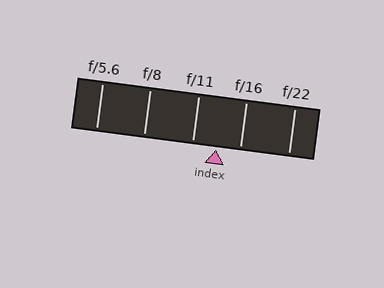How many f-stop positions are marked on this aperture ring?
There are 5 f-stop positions marked.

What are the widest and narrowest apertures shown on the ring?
The widest aperture shown is f/5.6 and the narrowest is f/22.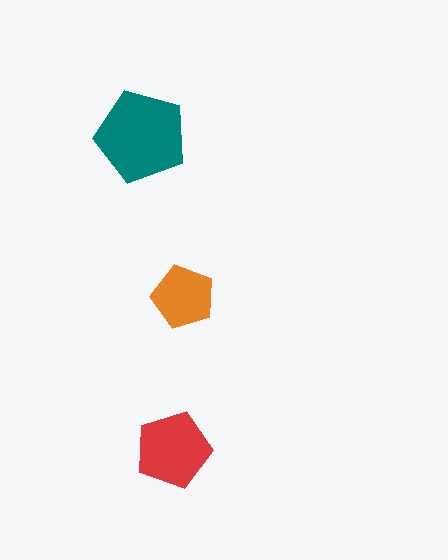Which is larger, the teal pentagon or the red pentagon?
The teal one.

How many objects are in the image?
There are 3 objects in the image.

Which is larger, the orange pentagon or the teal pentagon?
The teal one.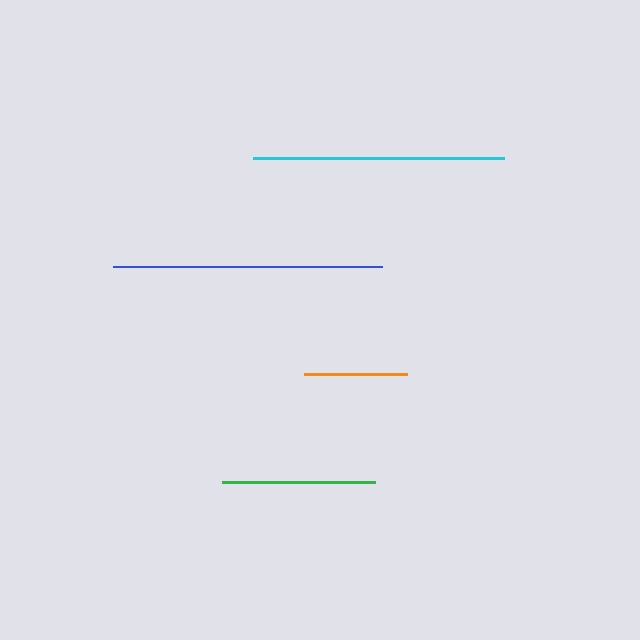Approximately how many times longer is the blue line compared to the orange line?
The blue line is approximately 2.6 times the length of the orange line.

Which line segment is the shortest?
The orange line is the shortest at approximately 103 pixels.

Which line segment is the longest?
The blue line is the longest at approximately 268 pixels.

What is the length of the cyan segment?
The cyan segment is approximately 252 pixels long.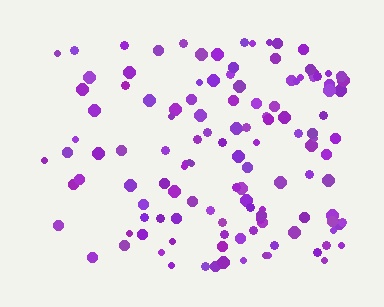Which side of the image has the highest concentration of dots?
The right.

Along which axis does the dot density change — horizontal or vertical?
Horizontal.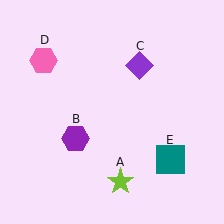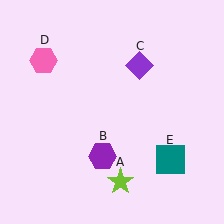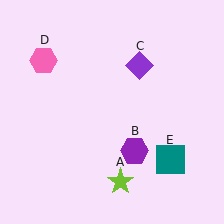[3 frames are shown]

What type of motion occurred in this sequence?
The purple hexagon (object B) rotated counterclockwise around the center of the scene.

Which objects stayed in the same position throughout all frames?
Lime star (object A) and purple diamond (object C) and pink hexagon (object D) and teal square (object E) remained stationary.